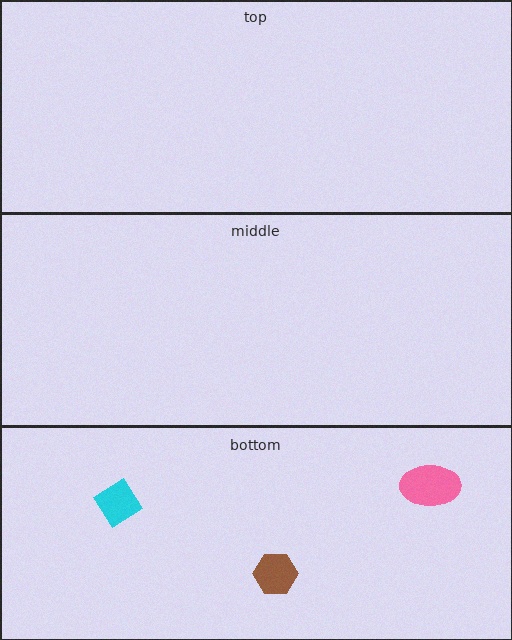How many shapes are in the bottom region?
3.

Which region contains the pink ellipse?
The bottom region.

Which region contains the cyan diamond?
The bottom region.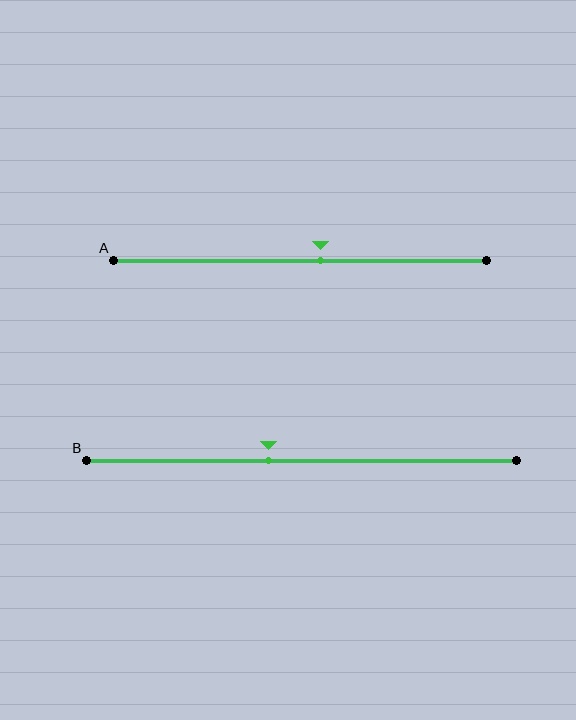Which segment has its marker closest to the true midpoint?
Segment A has its marker closest to the true midpoint.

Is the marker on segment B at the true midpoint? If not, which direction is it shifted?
No, the marker on segment B is shifted to the left by about 8% of the segment length.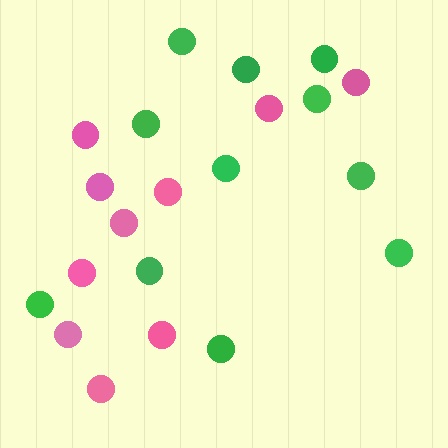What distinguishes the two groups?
There are 2 groups: one group of pink circles (10) and one group of green circles (11).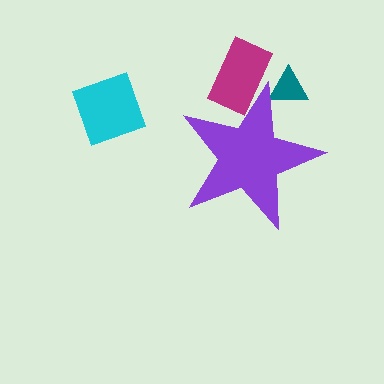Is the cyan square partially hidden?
No, the cyan square is fully visible.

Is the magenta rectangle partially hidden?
Yes, the magenta rectangle is partially hidden behind the purple star.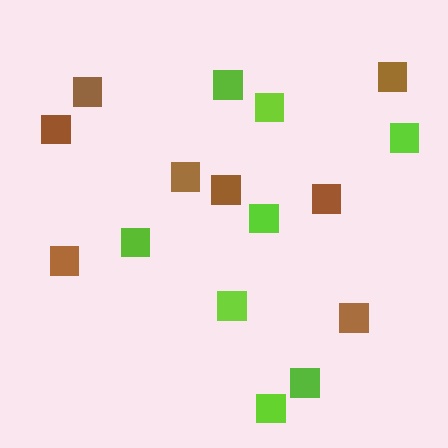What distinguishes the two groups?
There are 2 groups: one group of brown squares (8) and one group of lime squares (8).